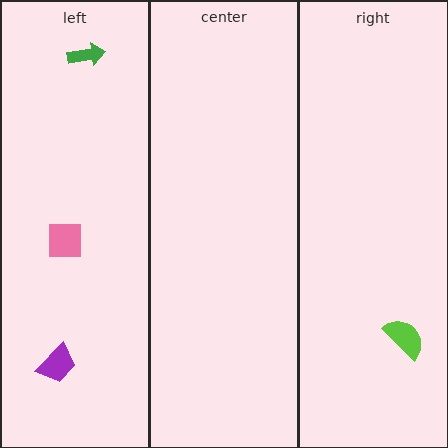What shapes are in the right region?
The lime semicircle.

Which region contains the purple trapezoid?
The left region.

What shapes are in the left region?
The pink square, the purple trapezoid, the green arrow.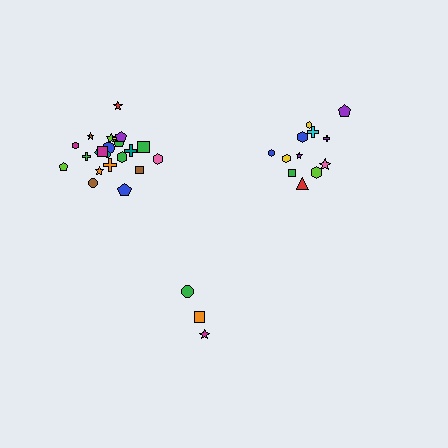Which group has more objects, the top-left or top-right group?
The top-left group.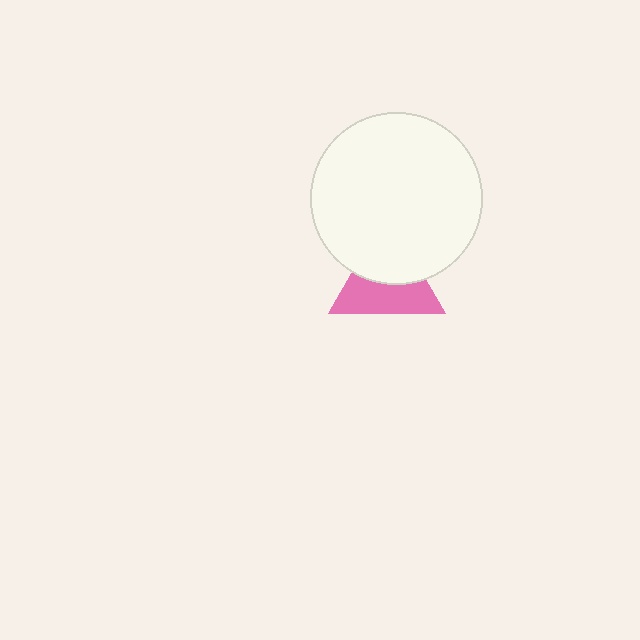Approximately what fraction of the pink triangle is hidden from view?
Roughly 47% of the pink triangle is hidden behind the white circle.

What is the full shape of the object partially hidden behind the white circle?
The partially hidden object is a pink triangle.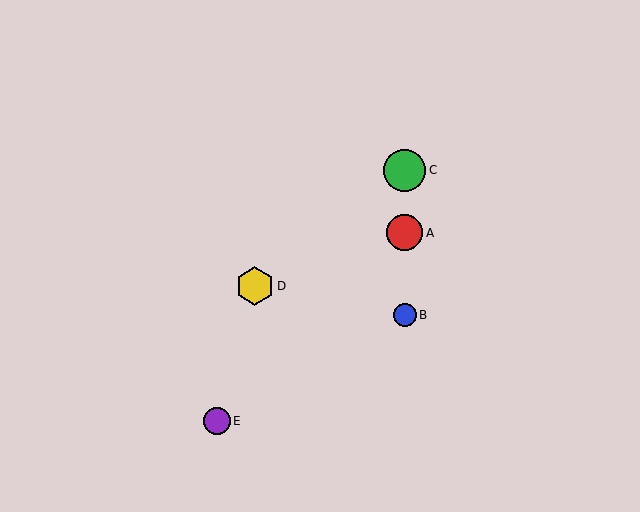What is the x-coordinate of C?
Object C is at x≈405.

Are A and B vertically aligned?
Yes, both are at x≈405.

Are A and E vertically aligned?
No, A is at x≈405 and E is at x≈217.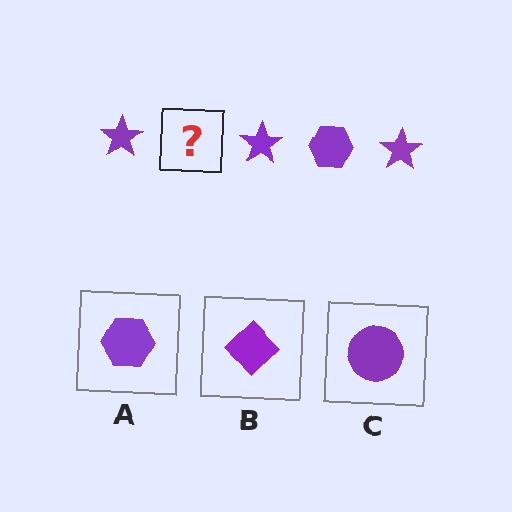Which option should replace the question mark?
Option A.